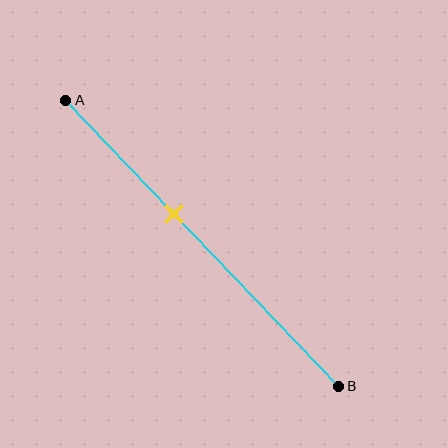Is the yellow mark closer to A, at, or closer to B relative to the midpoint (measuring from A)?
The yellow mark is closer to point A than the midpoint of segment AB.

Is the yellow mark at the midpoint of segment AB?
No, the mark is at about 40% from A, not at the 50% midpoint.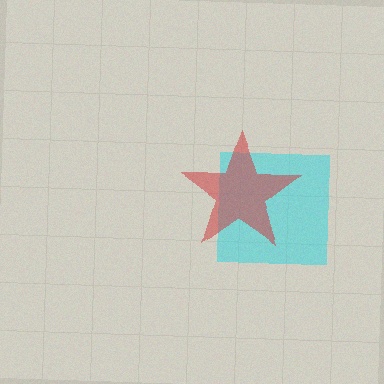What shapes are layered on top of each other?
The layered shapes are: a cyan square, a red star.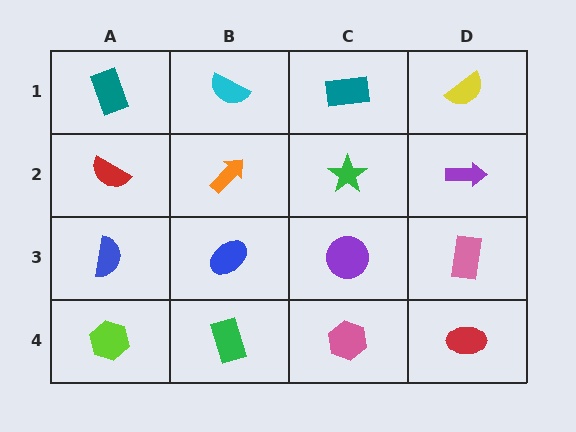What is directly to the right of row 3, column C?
A pink rectangle.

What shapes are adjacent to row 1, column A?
A red semicircle (row 2, column A), a cyan semicircle (row 1, column B).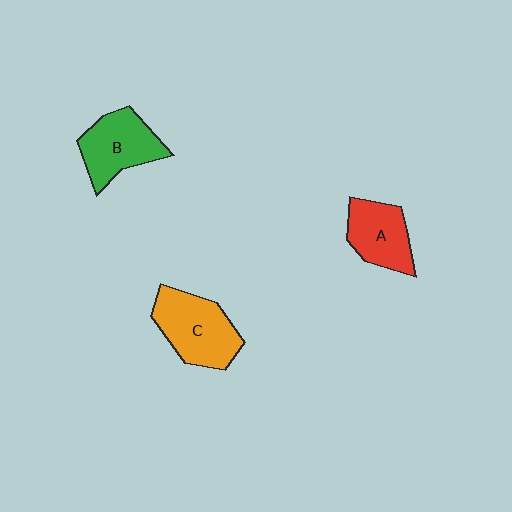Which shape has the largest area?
Shape C (orange).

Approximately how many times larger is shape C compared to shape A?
Approximately 1.3 times.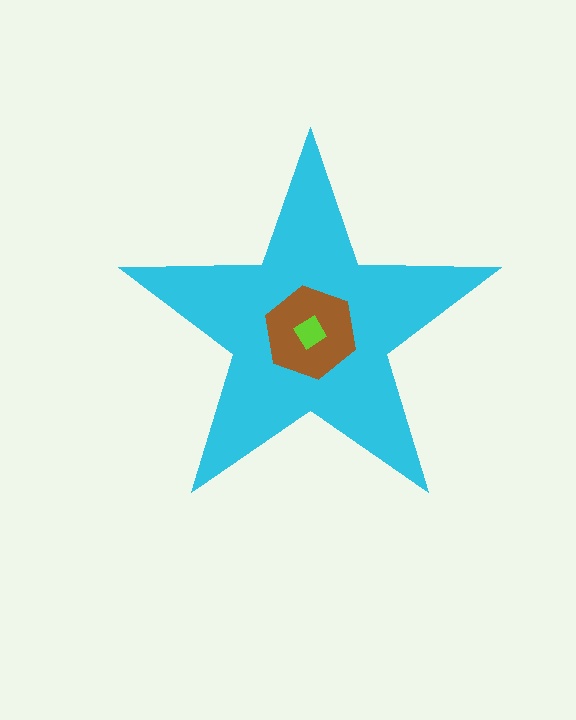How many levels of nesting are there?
3.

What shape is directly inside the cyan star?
The brown hexagon.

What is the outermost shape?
The cyan star.